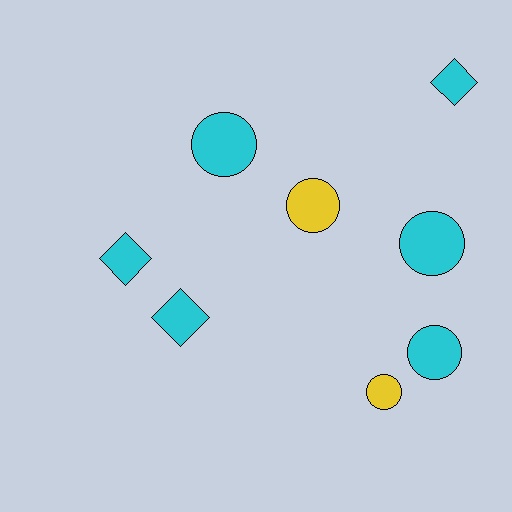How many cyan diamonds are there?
There are 3 cyan diamonds.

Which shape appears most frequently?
Circle, with 5 objects.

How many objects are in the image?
There are 8 objects.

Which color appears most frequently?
Cyan, with 6 objects.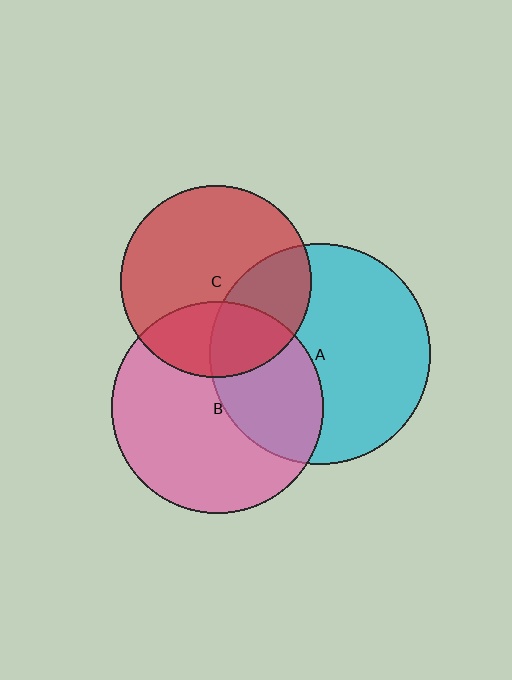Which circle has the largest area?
Circle A (cyan).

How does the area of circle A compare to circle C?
Approximately 1.3 times.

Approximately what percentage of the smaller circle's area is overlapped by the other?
Approximately 35%.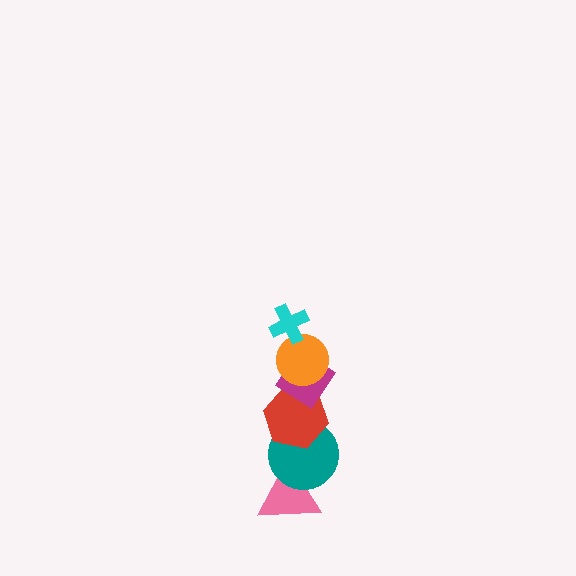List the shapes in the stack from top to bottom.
From top to bottom: the cyan cross, the orange circle, the magenta diamond, the red hexagon, the teal circle, the pink triangle.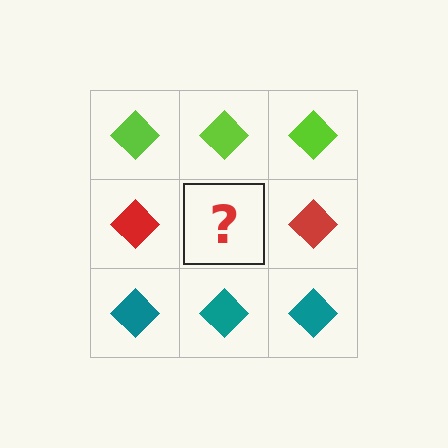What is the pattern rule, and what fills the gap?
The rule is that each row has a consistent color. The gap should be filled with a red diamond.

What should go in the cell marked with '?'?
The missing cell should contain a red diamond.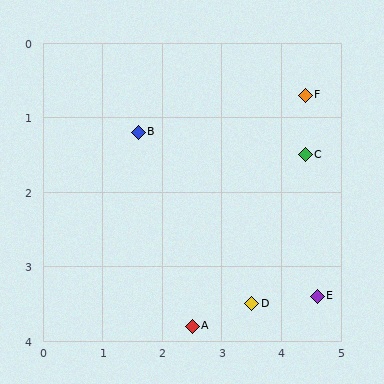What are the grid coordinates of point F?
Point F is at approximately (4.4, 0.7).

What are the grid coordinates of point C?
Point C is at approximately (4.4, 1.5).